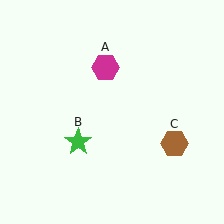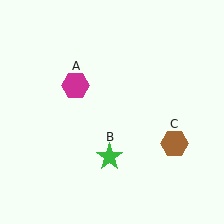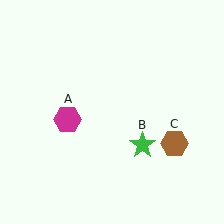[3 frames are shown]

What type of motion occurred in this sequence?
The magenta hexagon (object A), green star (object B) rotated counterclockwise around the center of the scene.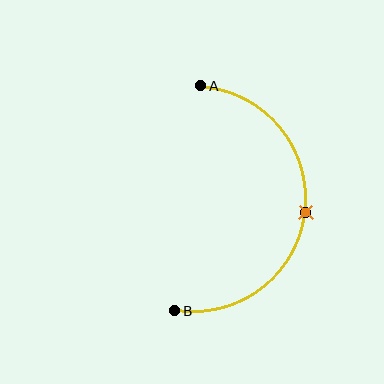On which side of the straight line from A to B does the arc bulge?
The arc bulges to the right of the straight line connecting A and B.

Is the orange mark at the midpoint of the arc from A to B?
Yes. The orange mark lies on the arc at equal arc-length from both A and B — it is the arc midpoint.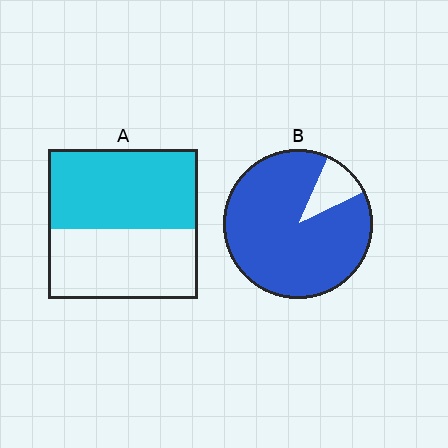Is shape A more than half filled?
Roughly half.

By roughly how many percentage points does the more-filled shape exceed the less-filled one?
By roughly 35 percentage points (B over A).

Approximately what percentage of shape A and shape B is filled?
A is approximately 55% and B is approximately 90%.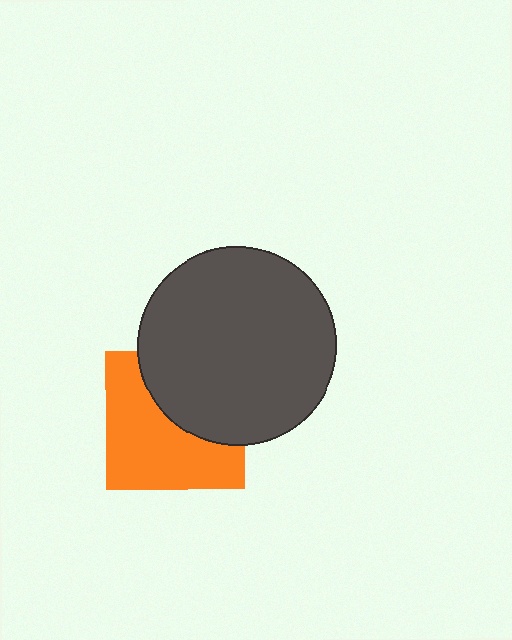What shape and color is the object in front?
The object in front is a dark gray circle.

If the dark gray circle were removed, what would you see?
You would see the complete orange square.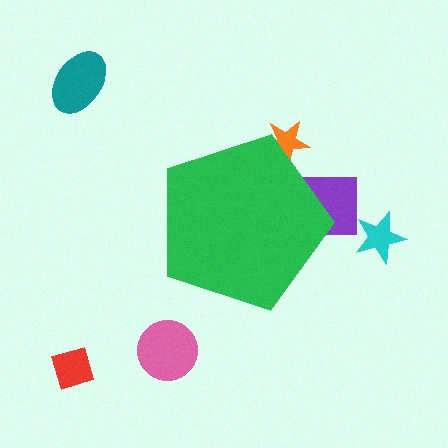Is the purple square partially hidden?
Yes, the purple square is partially hidden behind the green pentagon.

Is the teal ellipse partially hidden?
No, the teal ellipse is fully visible.